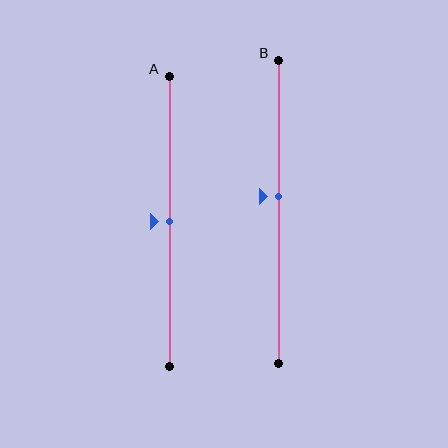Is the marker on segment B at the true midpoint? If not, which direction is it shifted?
No, the marker on segment B is shifted upward by about 5% of the segment length.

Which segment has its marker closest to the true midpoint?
Segment A has its marker closest to the true midpoint.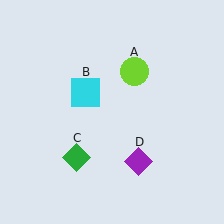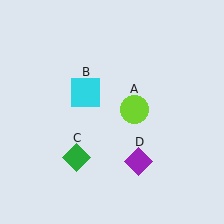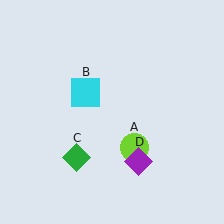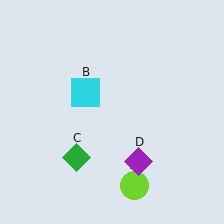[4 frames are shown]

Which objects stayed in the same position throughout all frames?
Cyan square (object B) and green diamond (object C) and purple diamond (object D) remained stationary.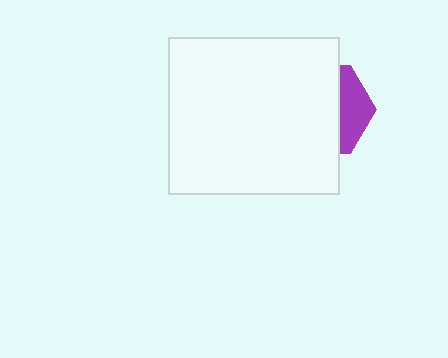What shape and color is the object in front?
The object in front is a white rectangle.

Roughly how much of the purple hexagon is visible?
A small part of it is visible (roughly 32%).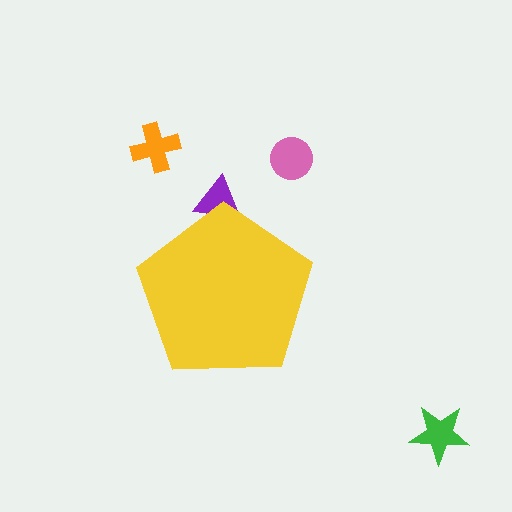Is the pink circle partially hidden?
No, the pink circle is fully visible.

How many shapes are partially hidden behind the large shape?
1 shape is partially hidden.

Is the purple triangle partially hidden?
Yes, the purple triangle is partially hidden behind the yellow pentagon.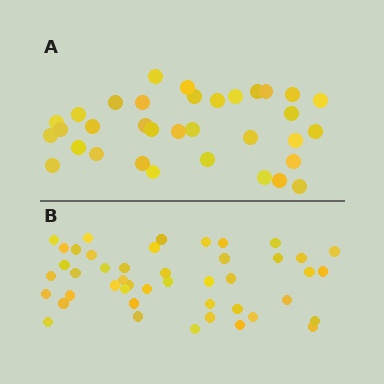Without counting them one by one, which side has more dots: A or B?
Region B (the bottom region) has more dots.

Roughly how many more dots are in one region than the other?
Region B has roughly 12 or so more dots than region A.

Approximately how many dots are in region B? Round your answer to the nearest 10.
About 40 dots. (The exact count is 45, which rounds to 40.)